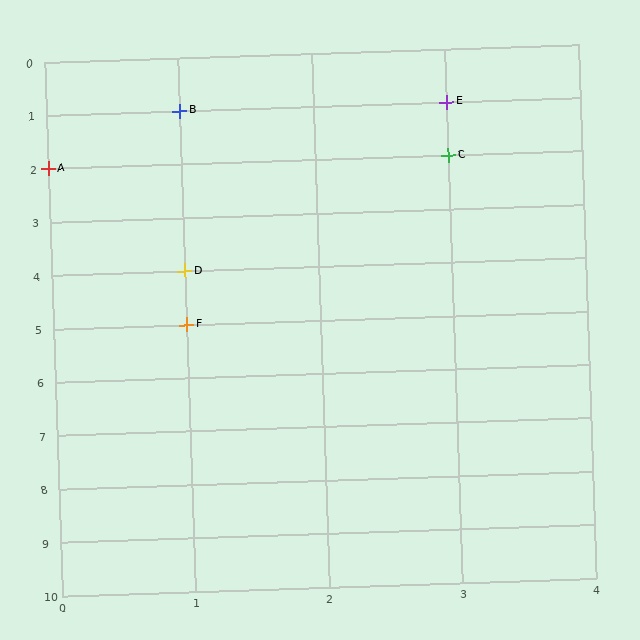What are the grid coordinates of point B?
Point B is at grid coordinates (1, 1).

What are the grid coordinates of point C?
Point C is at grid coordinates (3, 2).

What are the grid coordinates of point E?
Point E is at grid coordinates (3, 1).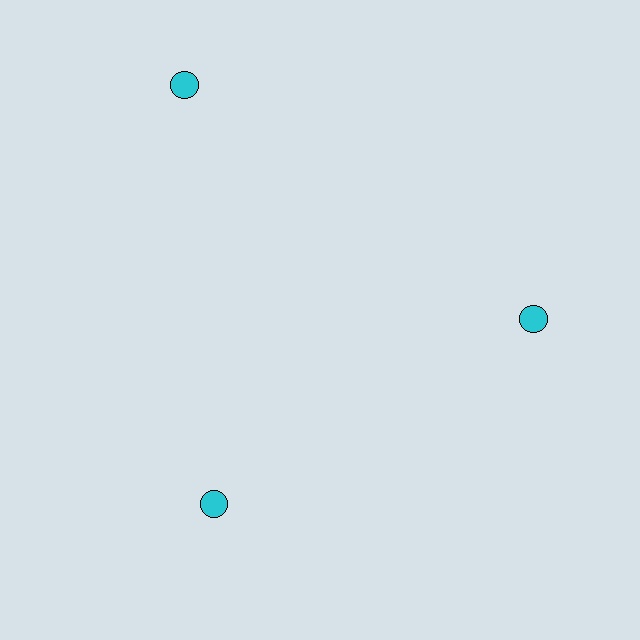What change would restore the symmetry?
The symmetry would be restored by moving it inward, back onto the ring so that all 3 circles sit at equal angles and equal distance from the center.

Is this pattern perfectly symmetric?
No. The 3 cyan circles are arranged in a ring, but one element near the 11 o'clock position is pushed outward from the center, breaking the 3-fold rotational symmetry.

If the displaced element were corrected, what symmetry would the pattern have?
It would have 3-fold rotational symmetry — the pattern would map onto itself every 120 degrees.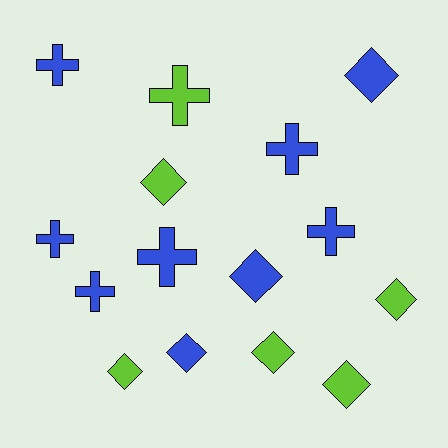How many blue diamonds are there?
There are 3 blue diamonds.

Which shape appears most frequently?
Diamond, with 8 objects.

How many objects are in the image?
There are 15 objects.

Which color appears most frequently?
Blue, with 9 objects.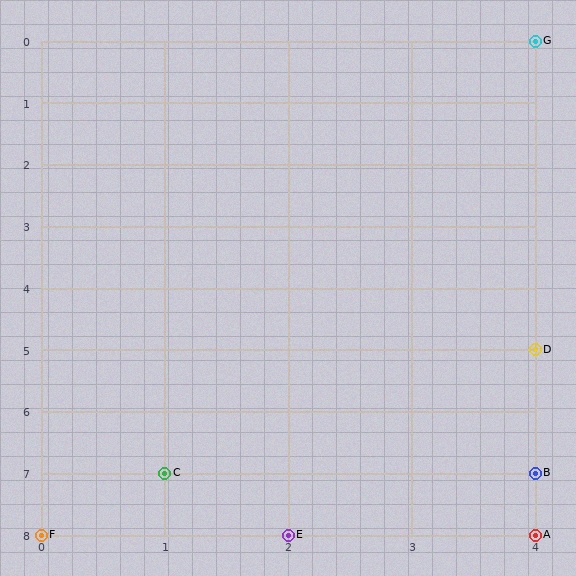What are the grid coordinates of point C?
Point C is at grid coordinates (1, 7).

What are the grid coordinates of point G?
Point G is at grid coordinates (4, 0).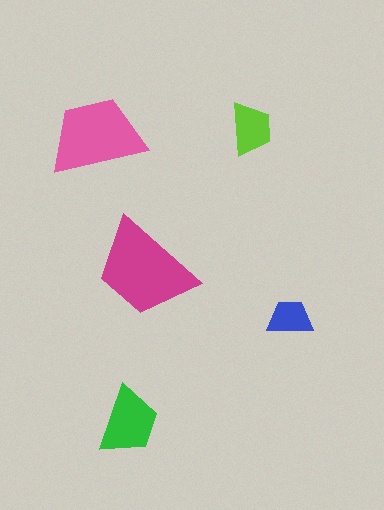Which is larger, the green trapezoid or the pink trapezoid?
The pink one.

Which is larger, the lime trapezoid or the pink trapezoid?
The pink one.